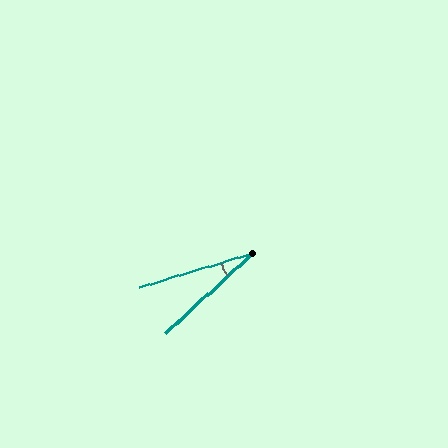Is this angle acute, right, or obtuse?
It is acute.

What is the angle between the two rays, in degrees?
Approximately 26 degrees.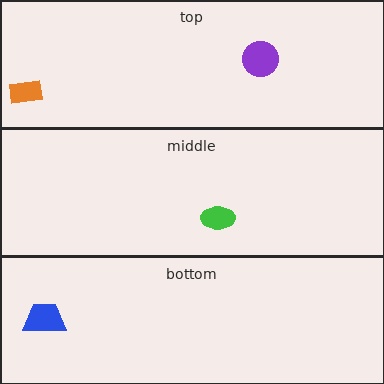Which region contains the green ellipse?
The middle region.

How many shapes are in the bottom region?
1.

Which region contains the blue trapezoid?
The bottom region.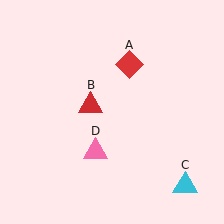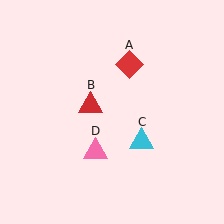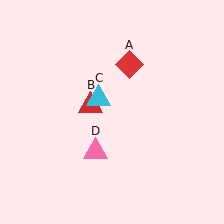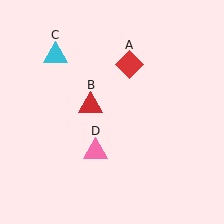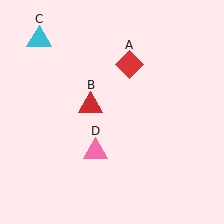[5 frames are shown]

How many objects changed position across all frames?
1 object changed position: cyan triangle (object C).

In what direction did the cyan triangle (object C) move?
The cyan triangle (object C) moved up and to the left.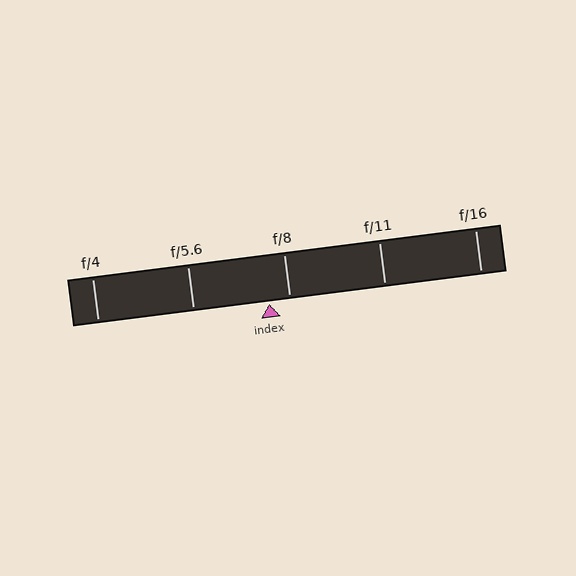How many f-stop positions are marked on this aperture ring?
There are 5 f-stop positions marked.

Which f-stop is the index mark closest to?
The index mark is closest to f/8.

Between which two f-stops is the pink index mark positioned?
The index mark is between f/5.6 and f/8.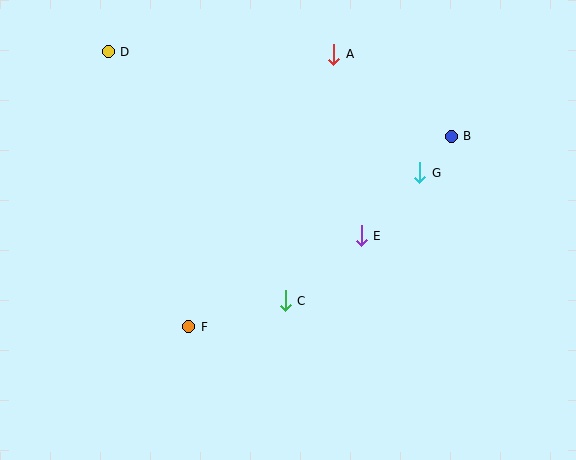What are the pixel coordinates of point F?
Point F is at (189, 327).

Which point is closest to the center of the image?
Point C at (285, 301) is closest to the center.